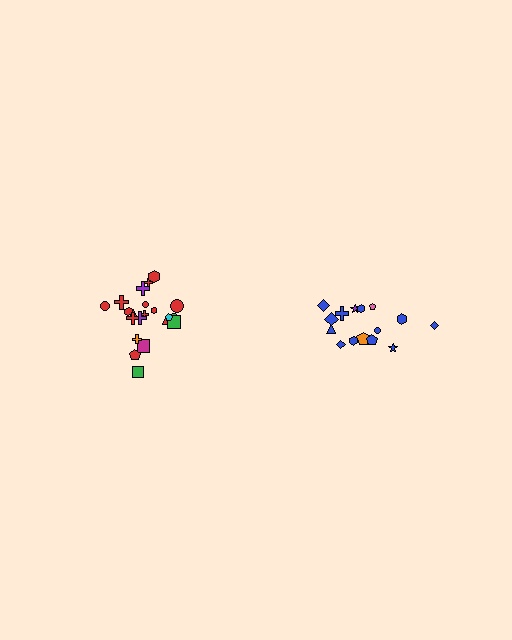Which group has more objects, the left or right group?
The left group.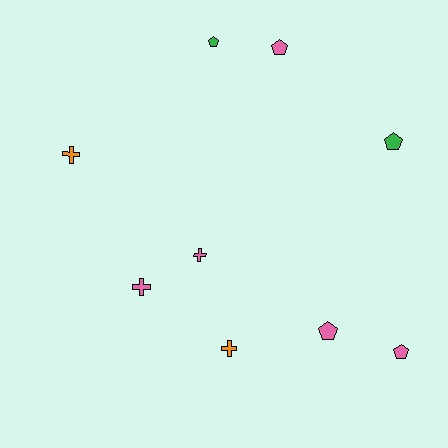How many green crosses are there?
There are no green crosses.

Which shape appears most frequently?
Pentagon, with 5 objects.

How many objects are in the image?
There are 9 objects.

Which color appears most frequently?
Pink, with 5 objects.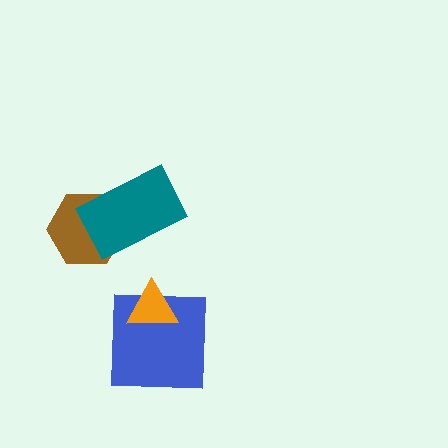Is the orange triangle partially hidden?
No, no other shape covers it.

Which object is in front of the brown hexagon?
The teal rectangle is in front of the brown hexagon.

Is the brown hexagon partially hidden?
Yes, it is partially covered by another shape.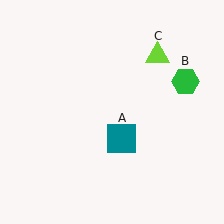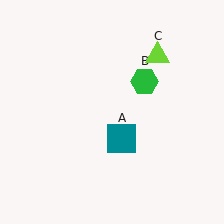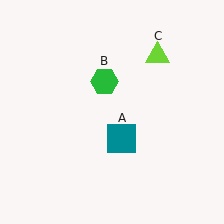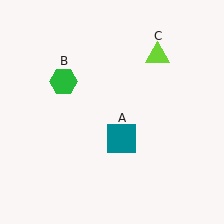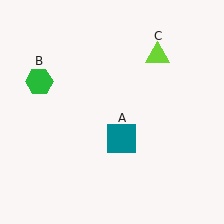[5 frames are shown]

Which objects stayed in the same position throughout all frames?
Teal square (object A) and lime triangle (object C) remained stationary.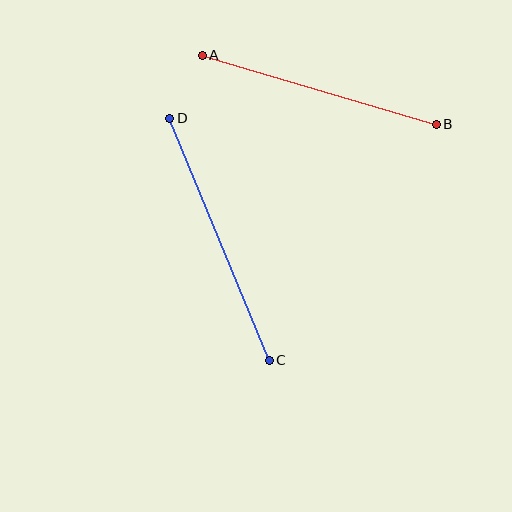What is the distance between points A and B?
The distance is approximately 244 pixels.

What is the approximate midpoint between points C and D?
The midpoint is at approximately (220, 239) pixels.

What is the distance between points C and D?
The distance is approximately 262 pixels.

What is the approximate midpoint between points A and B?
The midpoint is at approximately (319, 90) pixels.